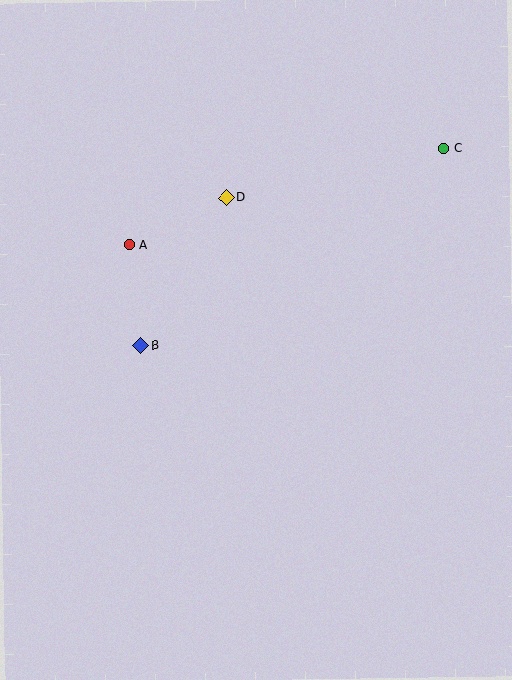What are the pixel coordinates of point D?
Point D is at (226, 198).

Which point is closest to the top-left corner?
Point A is closest to the top-left corner.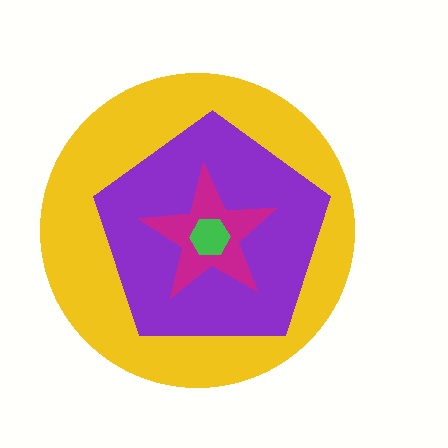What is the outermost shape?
The yellow circle.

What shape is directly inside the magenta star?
The green hexagon.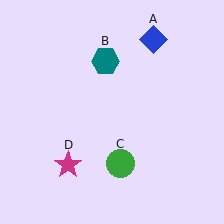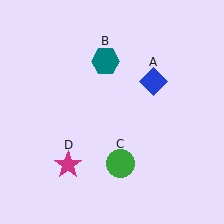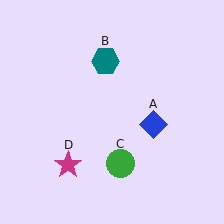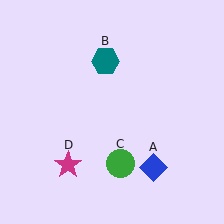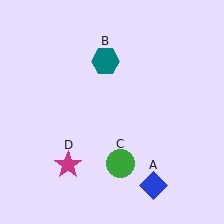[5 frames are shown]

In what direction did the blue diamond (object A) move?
The blue diamond (object A) moved down.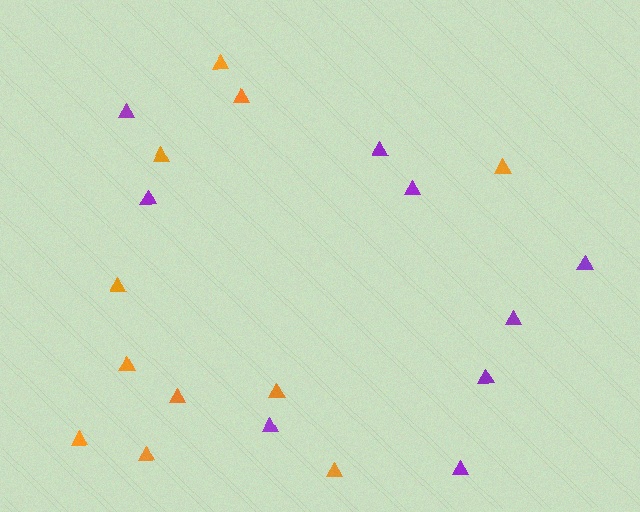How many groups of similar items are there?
There are 2 groups: one group of purple triangles (9) and one group of orange triangles (11).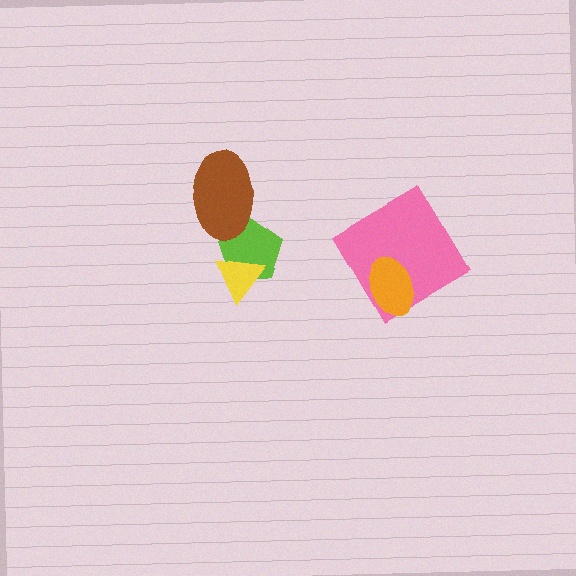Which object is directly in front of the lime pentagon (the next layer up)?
The yellow triangle is directly in front of the lime pentagon.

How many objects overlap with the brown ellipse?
1 object overlaps with the brown ellipse.